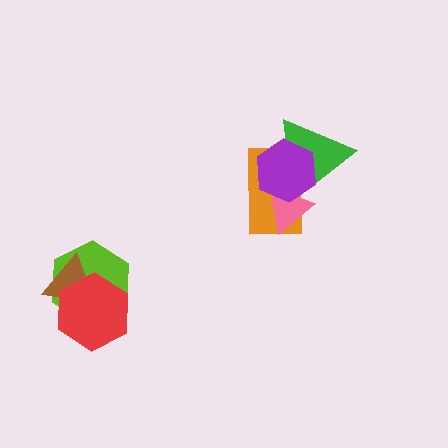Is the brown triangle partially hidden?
Yes, it is partially covered by another shape.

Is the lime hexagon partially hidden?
Yes, it is partially covered by another shape.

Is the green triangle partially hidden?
Yes, it is partially covered by another shape.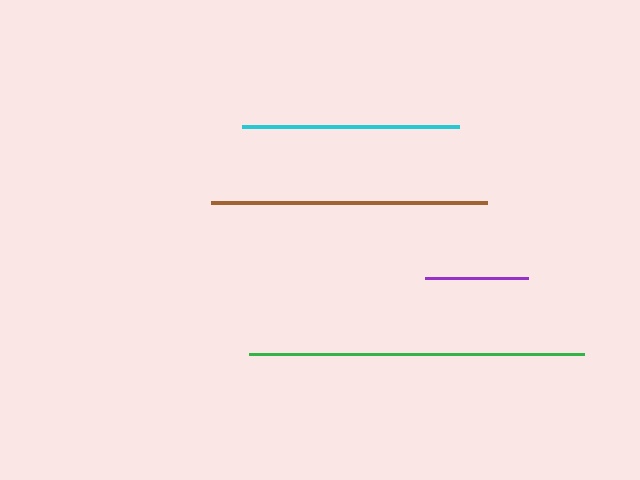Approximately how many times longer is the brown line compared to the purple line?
The brown line is approximately 2.7 times the length of the purple line.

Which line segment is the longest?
The green line is the longest at approximately 335 pixels.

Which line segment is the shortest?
The purple line is the shortest at approximately 103 pixels.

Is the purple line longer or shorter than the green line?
The green line is longer than the purple line.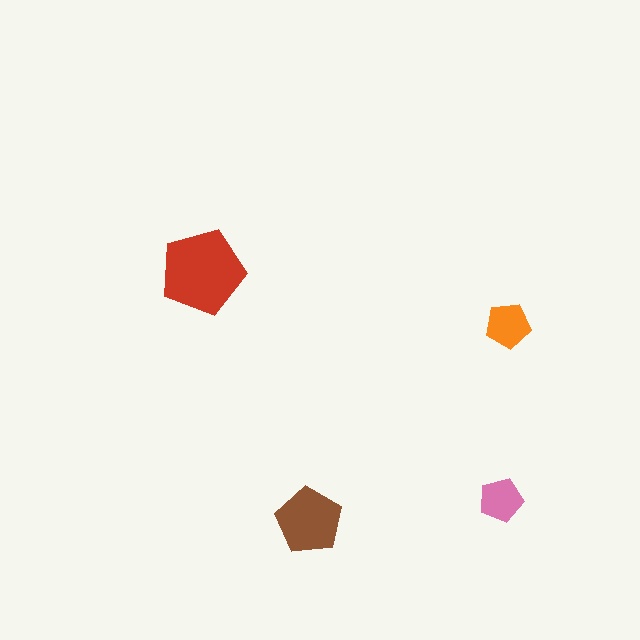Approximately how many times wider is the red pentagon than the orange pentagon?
About 2 times wider.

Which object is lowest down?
The brown pentagon is bottommost.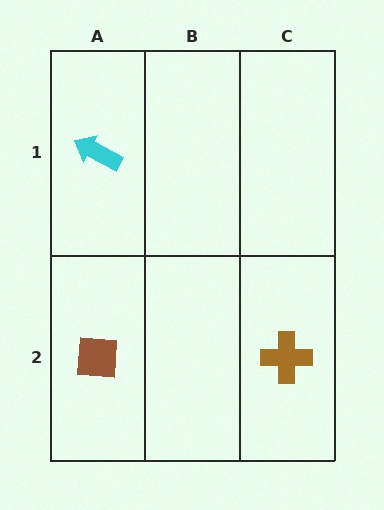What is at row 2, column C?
A brown cross.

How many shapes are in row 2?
2 shapes.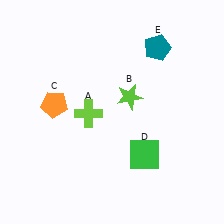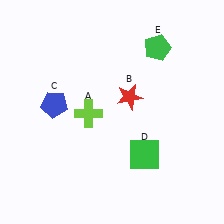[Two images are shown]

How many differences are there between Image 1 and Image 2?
There are 3 differences between the two images.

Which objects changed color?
B changed from lime to red. C changed from orange to blue. E changed from teal to green.